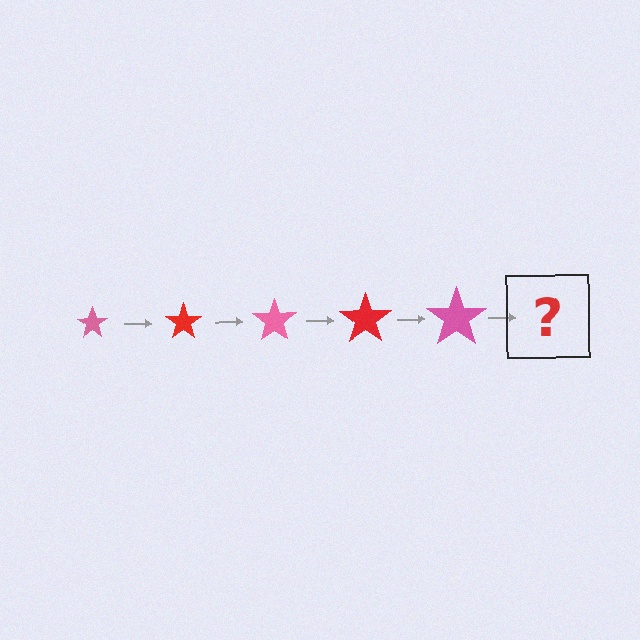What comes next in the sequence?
The next element should be a red star, larger than the previous one.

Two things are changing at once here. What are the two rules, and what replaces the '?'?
The two rules are that the star grows larger each step and the color cycles through pink and red. The '?' should be a red star, larger than the previous one.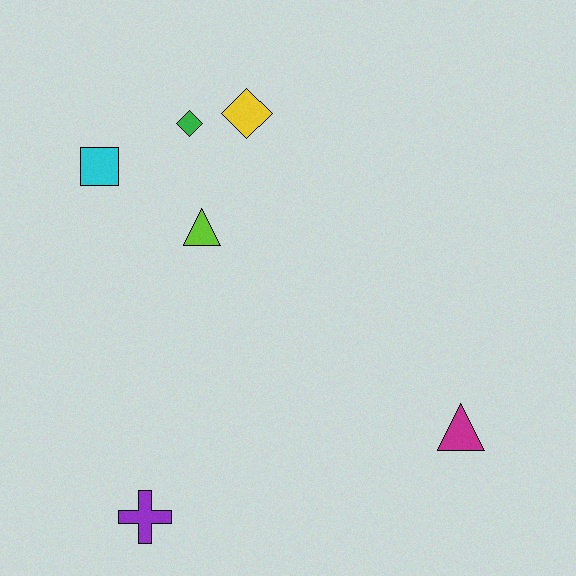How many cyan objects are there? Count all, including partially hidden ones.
There is 1 cyan object.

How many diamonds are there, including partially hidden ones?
There are 2 diamonds.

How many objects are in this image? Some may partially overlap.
There are 6 objects.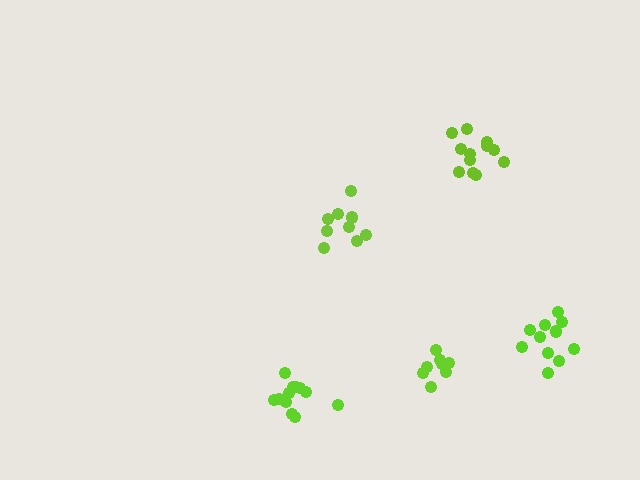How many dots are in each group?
Group 1: 8 dots, Group 2: 12 dots, Group 3: 12 dots, Group 4: 9 dots, Group 5: 12 dots (53 total).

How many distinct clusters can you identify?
There are 5 distinct clusters.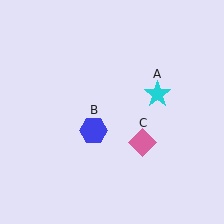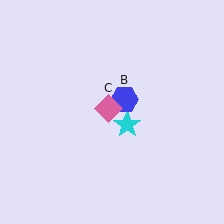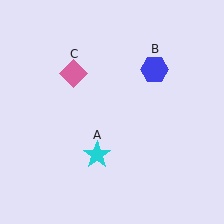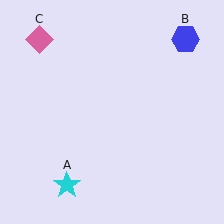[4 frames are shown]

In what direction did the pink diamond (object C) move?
The pink diamond (object C) moved up and to the left.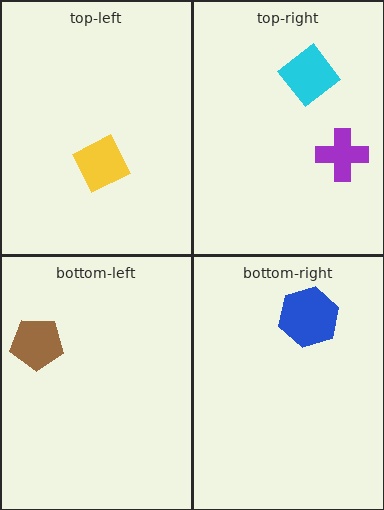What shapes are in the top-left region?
The yellow diamond.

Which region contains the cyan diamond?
The top-right region.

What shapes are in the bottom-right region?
The blue hexagon.